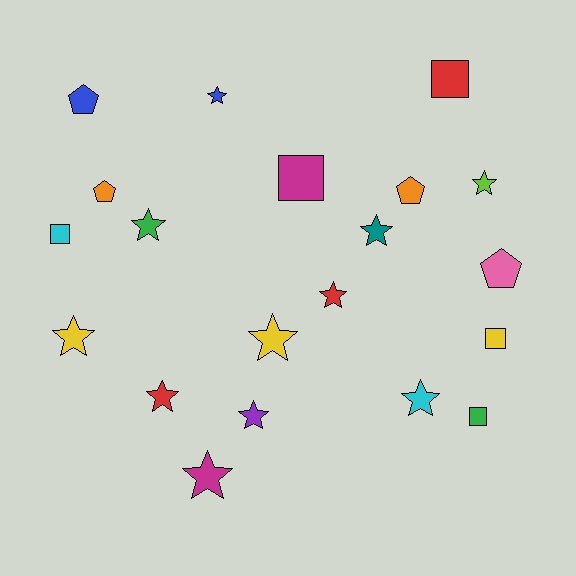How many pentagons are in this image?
There are 4 pentagons.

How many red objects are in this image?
There are 3 red objects.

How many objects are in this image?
There are 20 objects.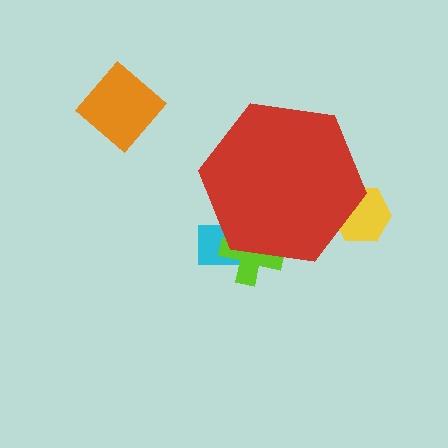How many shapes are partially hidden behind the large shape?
3 shapes are partially hidden.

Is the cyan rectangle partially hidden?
Yes, the cyan rectangle is partially hidden behind the red hexagon.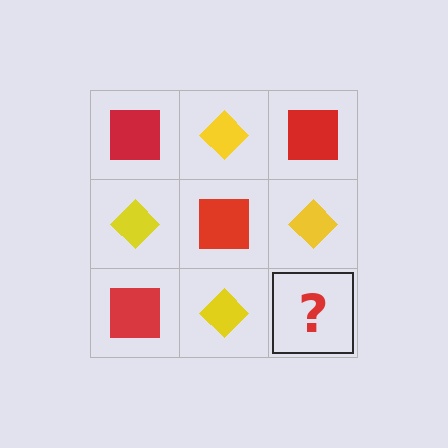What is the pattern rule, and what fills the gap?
The rule is that it alternates red square and yellow diamond in a checkerboard pattern. The gap should be filled with a red square.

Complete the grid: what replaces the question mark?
The question mark should be replaced with a red square.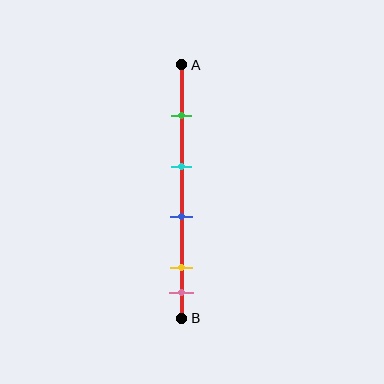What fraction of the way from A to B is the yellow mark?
The yellow mark is approximately 80% (0.8) of the way from A to B.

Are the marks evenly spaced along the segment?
No, the marks are not evenly spaced.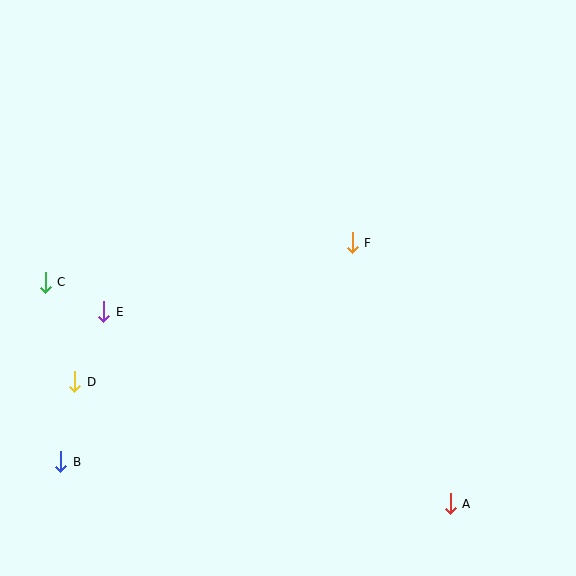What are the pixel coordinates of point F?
Point F is at (352, 243).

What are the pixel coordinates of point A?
Point A is at (450, 504).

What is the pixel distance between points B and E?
The distance between B and E is 156 pixels.